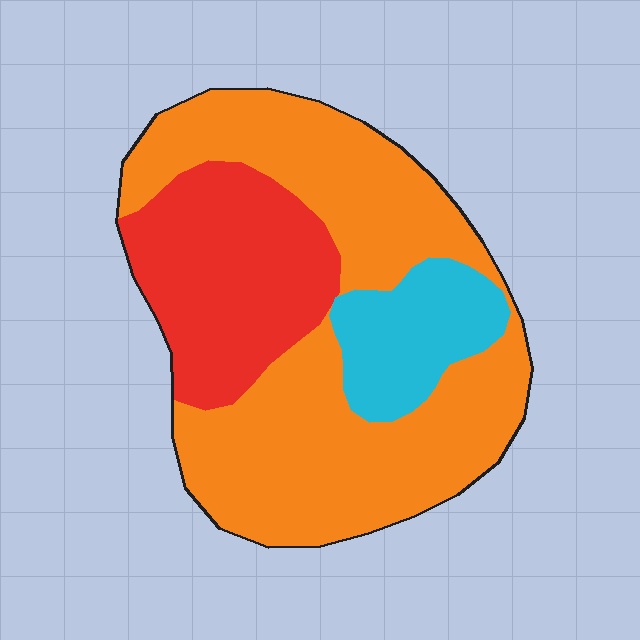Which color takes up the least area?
Cyan, at roughly 15%.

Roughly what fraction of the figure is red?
Red covers about 25% of the figure.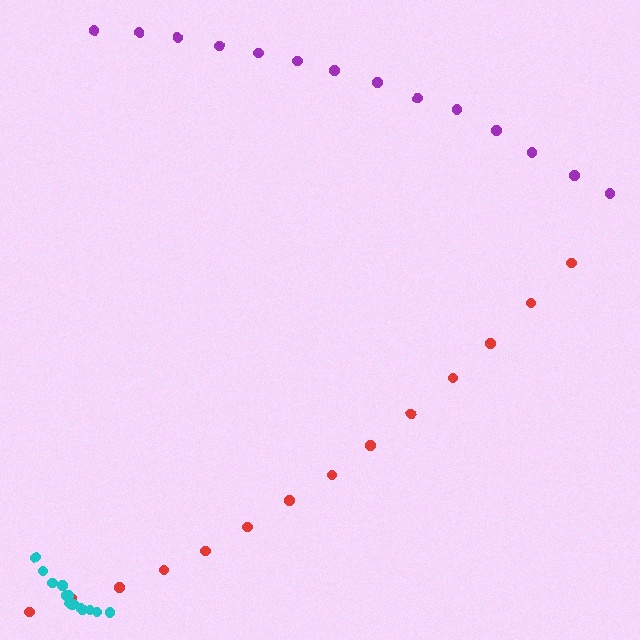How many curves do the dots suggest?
There are 3 distinct paths.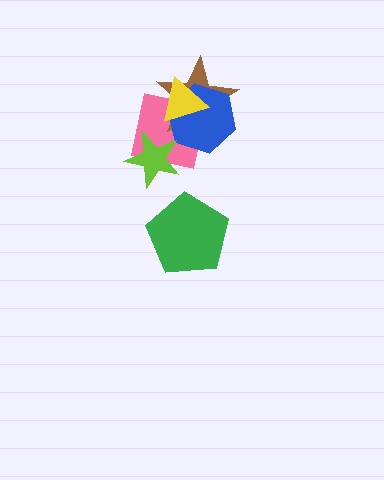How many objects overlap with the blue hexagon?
3 objects overlap with the blue hexagon.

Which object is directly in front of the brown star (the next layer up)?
The blue hexagon is directly in front of the brown star.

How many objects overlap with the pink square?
4 objects overlap with the pink square.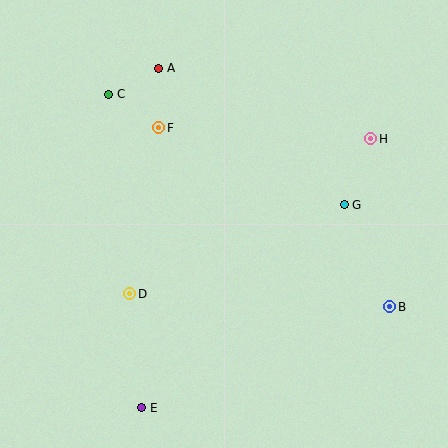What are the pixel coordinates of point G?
Point G is at (344, 205).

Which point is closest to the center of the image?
Point F at (159, 128) is closest to the center.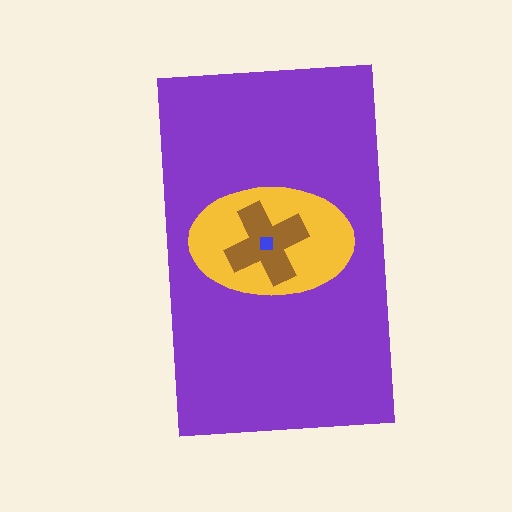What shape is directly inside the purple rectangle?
The yellow ellipse.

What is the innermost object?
The blue square.